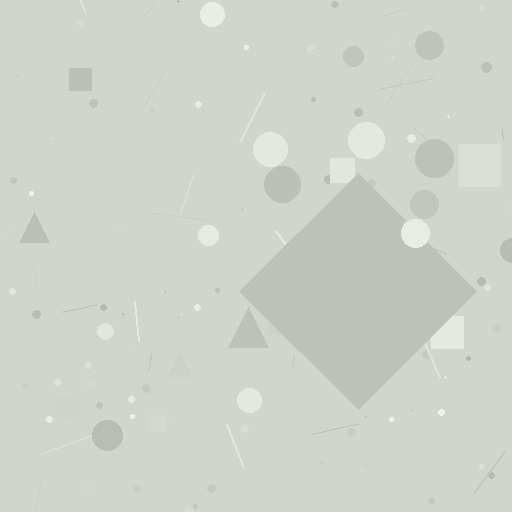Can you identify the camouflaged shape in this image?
The camouflaged shape is a diamond.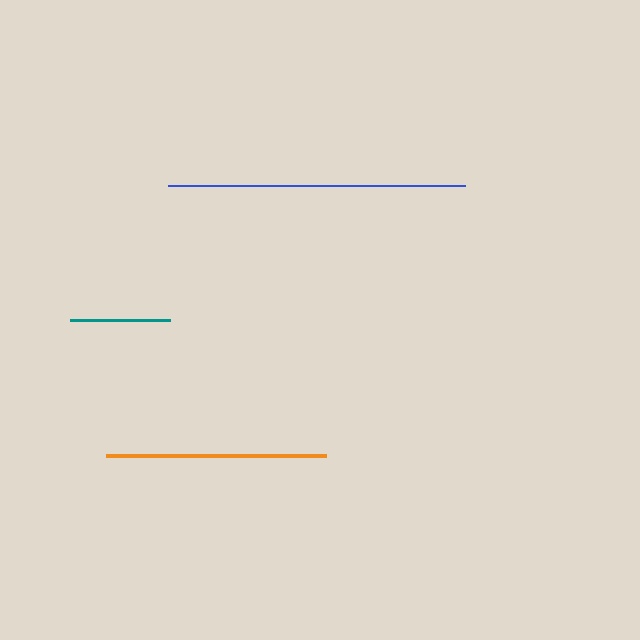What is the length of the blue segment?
The blue segment is approximately 297 pixels long.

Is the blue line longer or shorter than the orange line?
The blue line is longer than the orange line.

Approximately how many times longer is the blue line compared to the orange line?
The blue line is approximately 1.3 times the length of the orange line.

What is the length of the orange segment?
The orange segment is approximately 221 pixels long.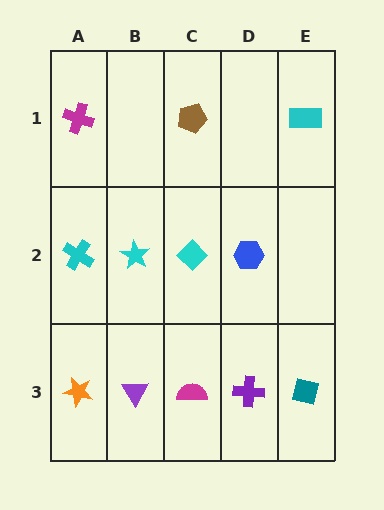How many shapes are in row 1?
3 shapes.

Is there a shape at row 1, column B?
No, that cell is empty.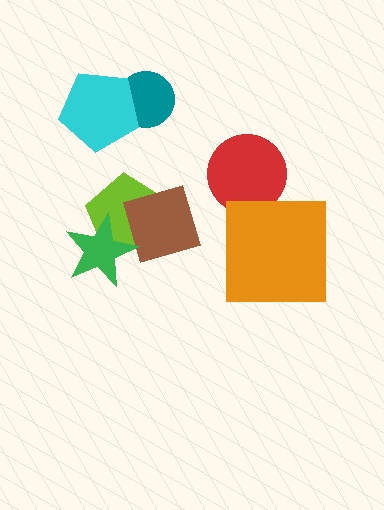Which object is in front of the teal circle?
The cyan pentagon is in front of the teal circle.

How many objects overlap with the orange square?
0 objects overlap with the orange square.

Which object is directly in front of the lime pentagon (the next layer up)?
The brown diamond is directly in front of the lime pentagon.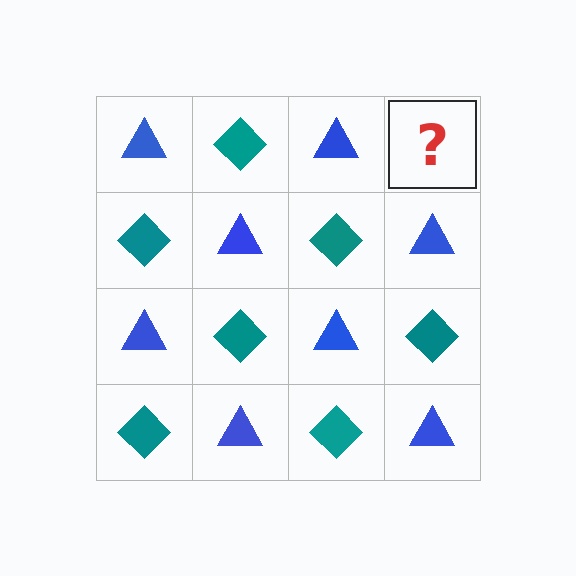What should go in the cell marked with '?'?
The missing cell should contain a teal diamond.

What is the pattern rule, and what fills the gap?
The rule is that it alternates blue triangle and teal diamond in a checkerboard pattern. The gap should be filled with a teal diamond.